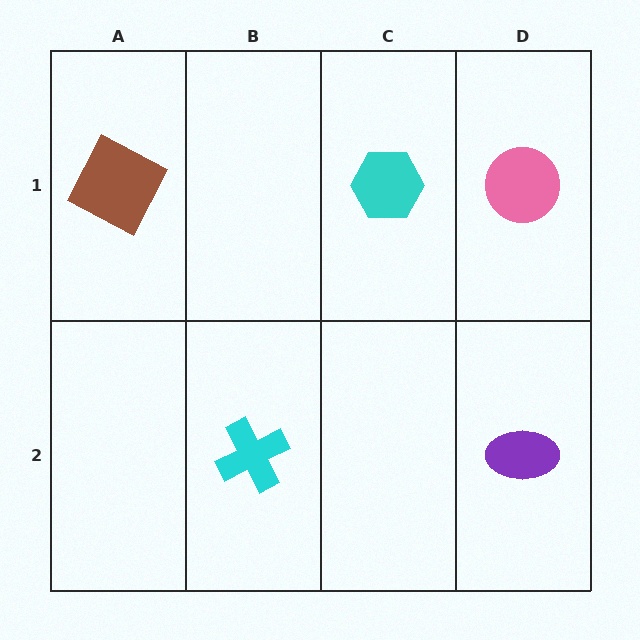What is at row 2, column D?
A purple ellipse.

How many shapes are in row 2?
2 shapes.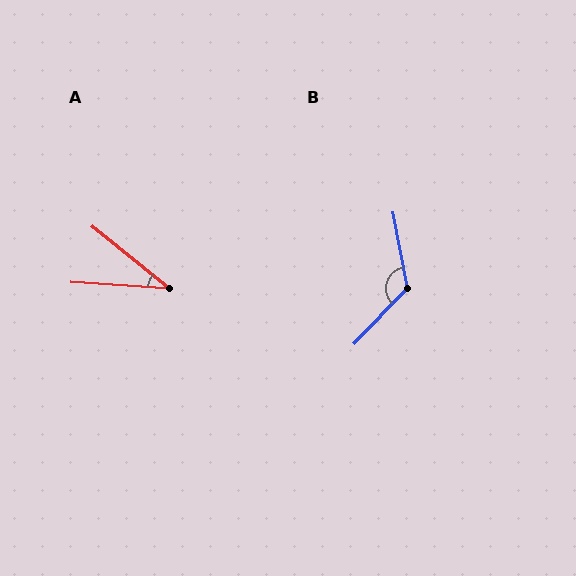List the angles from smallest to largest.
A (35°), B (125°).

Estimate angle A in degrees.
Approximately 35 degrees.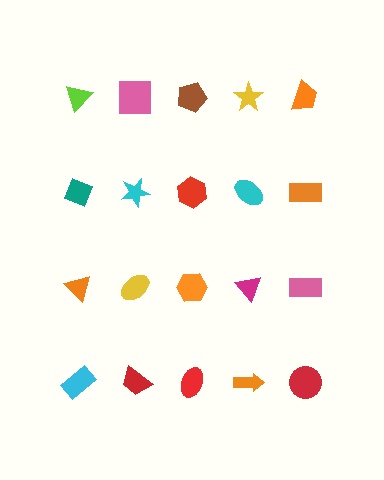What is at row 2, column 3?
A red hexagon.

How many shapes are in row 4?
5 shapes.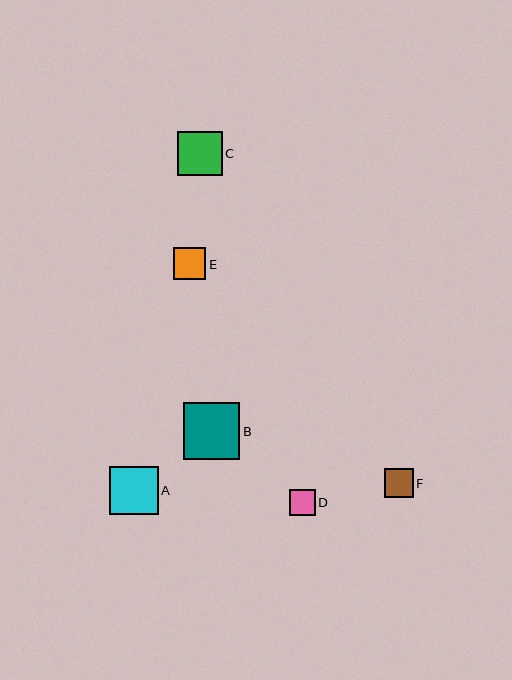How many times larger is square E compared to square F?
Square E is approximately 1.1 times the size of square F.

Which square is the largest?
Square B is the largest with a size of approximately 57 pixels.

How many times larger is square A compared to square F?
Square A is approximately 1.7 times the size of square F.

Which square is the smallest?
Square D is the smallest with a size of approximately 26 pixels.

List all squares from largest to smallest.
From largest to smallest: B, A, C, E, F, D.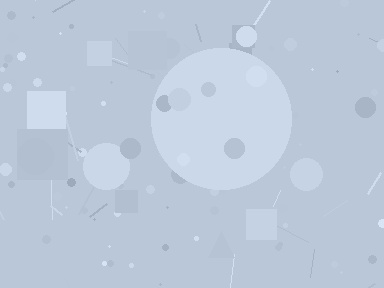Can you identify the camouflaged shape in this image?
The camouflaged shape is a circle.